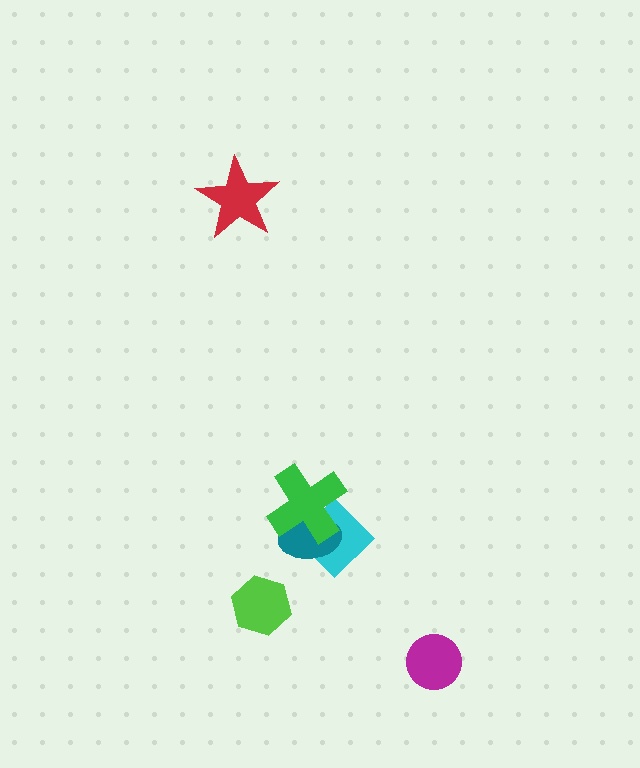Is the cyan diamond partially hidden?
Yes, it is partially covered by another shape.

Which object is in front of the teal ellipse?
The green cross is in front of the teal ellipse.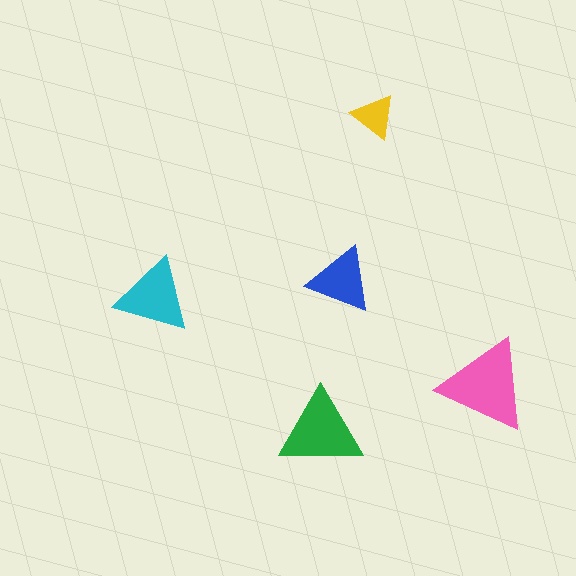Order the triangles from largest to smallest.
the pink one, the green one, the cyan one, the blue one, the yellow one.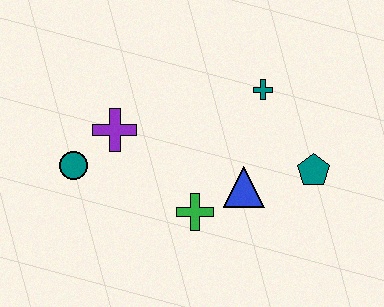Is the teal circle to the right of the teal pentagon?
No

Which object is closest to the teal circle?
The purple cross is closest to the teal circle.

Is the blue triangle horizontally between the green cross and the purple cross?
No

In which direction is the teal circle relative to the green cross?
The teal circle is to the left of the green cross.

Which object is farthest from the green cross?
The teal cross is farthest from the green cross.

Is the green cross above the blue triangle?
No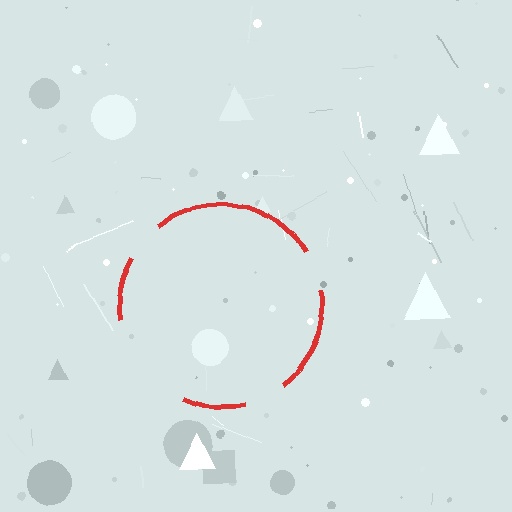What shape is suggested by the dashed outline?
The dashed outline suggests a circle.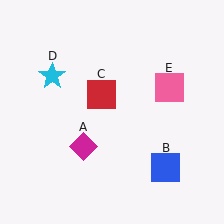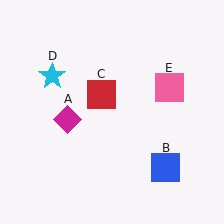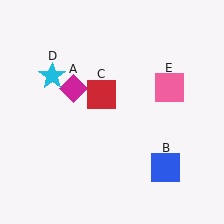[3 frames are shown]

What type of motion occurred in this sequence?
The magenta diamond (object A) rotated clockwise around the center of the scene.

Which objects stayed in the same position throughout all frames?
Blue square (object B) and red square (object C) and cyan star (object D) and pink square (object E) remained stationary.